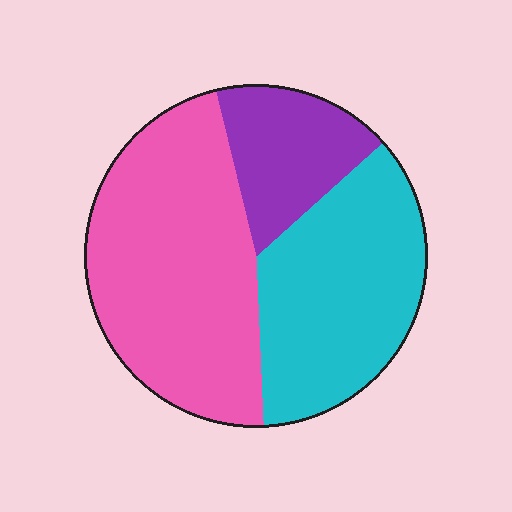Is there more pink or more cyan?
Pink.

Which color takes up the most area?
Pink, at roughly 45%.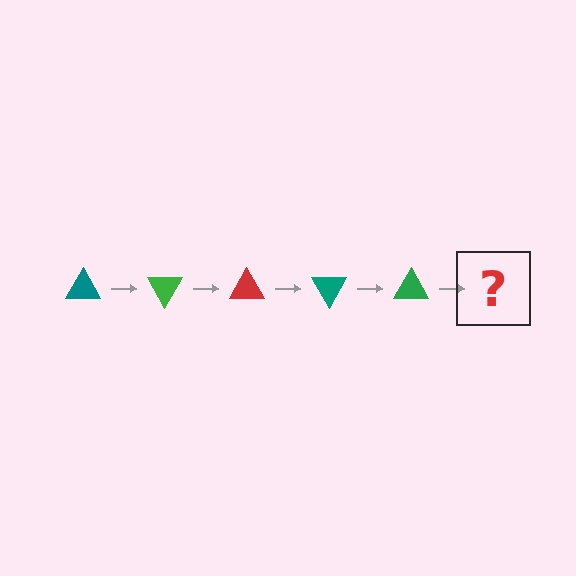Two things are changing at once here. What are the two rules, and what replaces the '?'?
The two rules are that it rotates 60 degrees each step and the color cycles through teal, green, and red. The '?' should be a red triangle, rotated 300 degrees from the start.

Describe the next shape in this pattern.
It should be a red triangle, rotated 300 degrees from the start.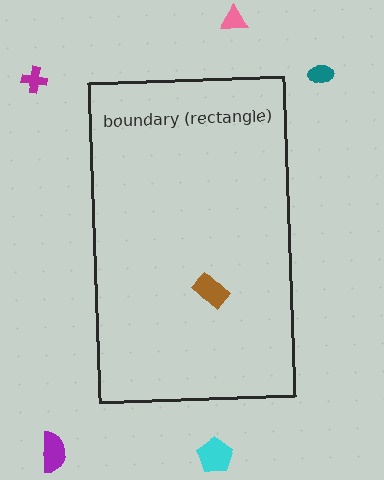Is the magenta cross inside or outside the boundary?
Outside.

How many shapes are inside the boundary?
1 inside, 5 outside.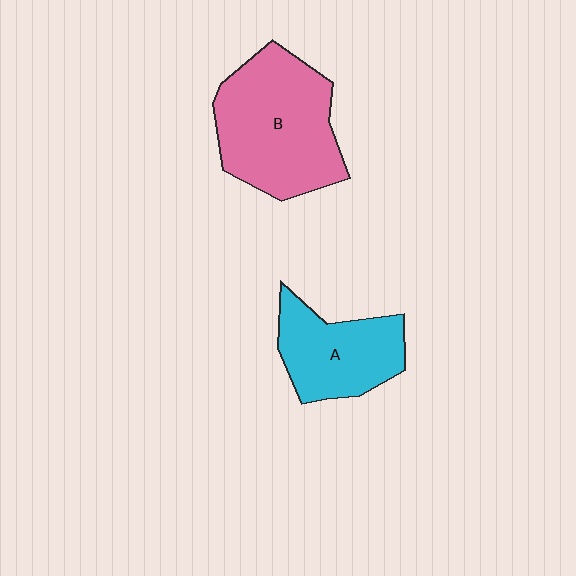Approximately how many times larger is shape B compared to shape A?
Approximately 1.5 times.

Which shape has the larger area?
Shape B (pink).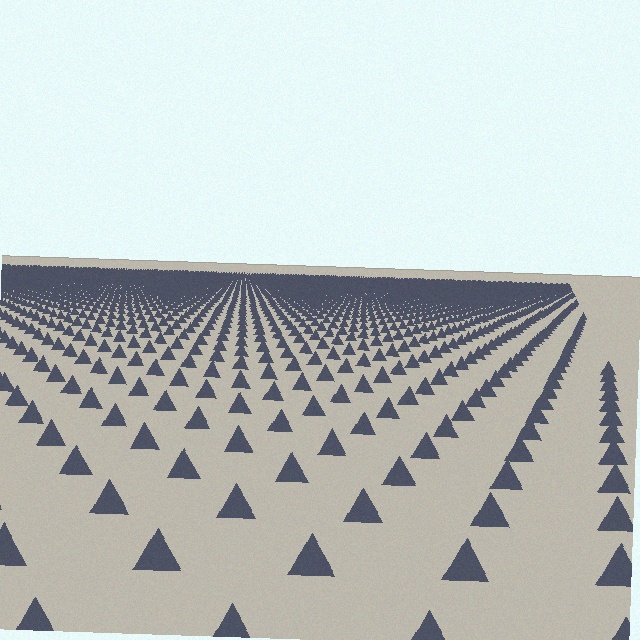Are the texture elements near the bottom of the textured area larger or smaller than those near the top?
Larger. Near the bottom, elements are closer to the viewer and appear at a bigger on-screen size.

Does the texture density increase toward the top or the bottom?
Density increases toward the top.